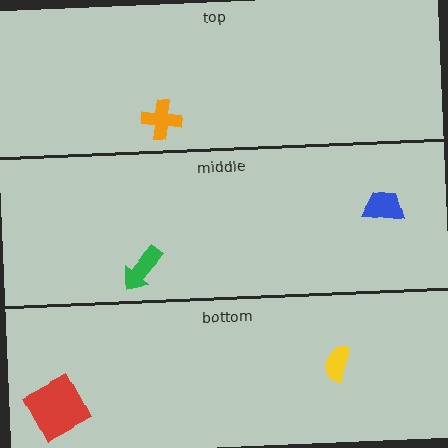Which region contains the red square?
The bottom region.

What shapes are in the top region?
The orange cross.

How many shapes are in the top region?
1.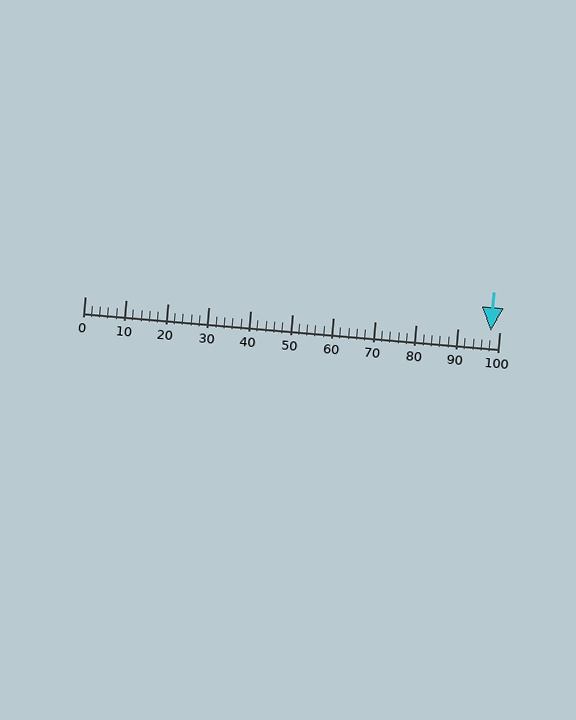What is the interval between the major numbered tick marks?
The major tick marks are spaced 10 units apart.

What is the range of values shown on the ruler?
The ruler shows values from 0 to 100.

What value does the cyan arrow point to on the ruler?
The cyan arrow points to approximately 98.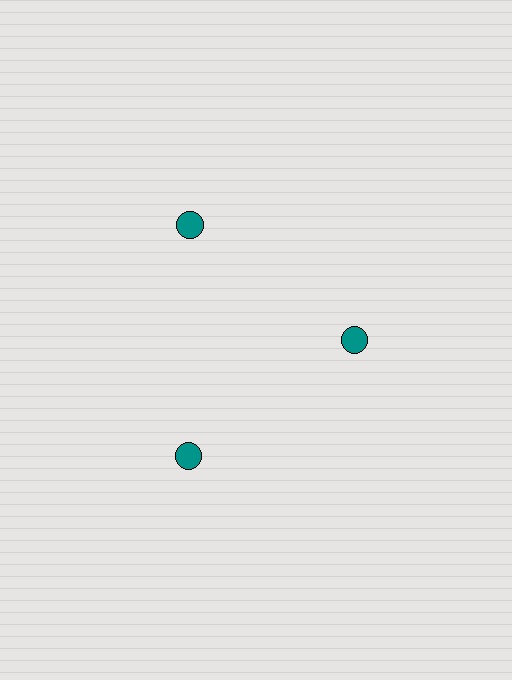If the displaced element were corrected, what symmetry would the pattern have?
It would have 3-fold rotational symmetry — the pattern would map onto itself every 120 degrees.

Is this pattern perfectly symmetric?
No. The 3 teal circles are arranged in a ring, but one element near the 3 o'clock position is pulled inward toward the center, breaking the 3-fold rotational symmetry.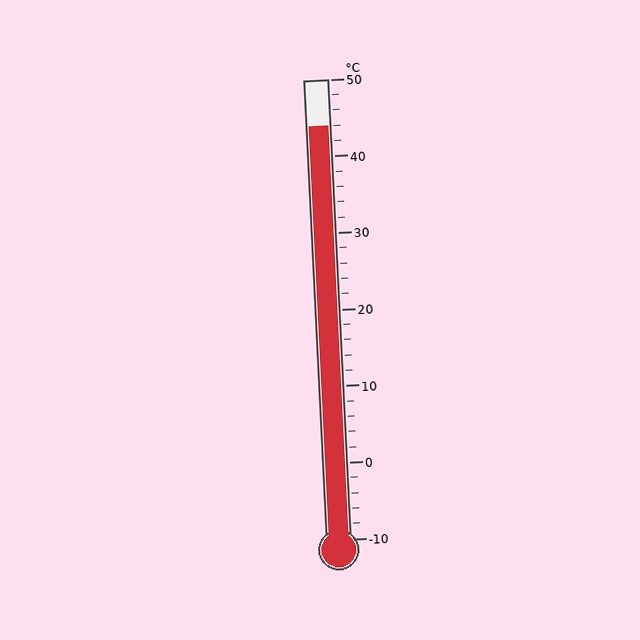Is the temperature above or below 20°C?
The temperature is above 20°C.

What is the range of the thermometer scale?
The thermometer scale ranges from -10°C to 50°C.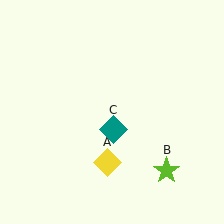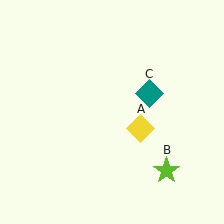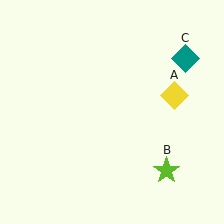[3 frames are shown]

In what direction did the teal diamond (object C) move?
The teal diamond (object C) moved up and to the right.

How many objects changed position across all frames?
2 objects changed position: yellow diamond (object A), teal diamond (object C).